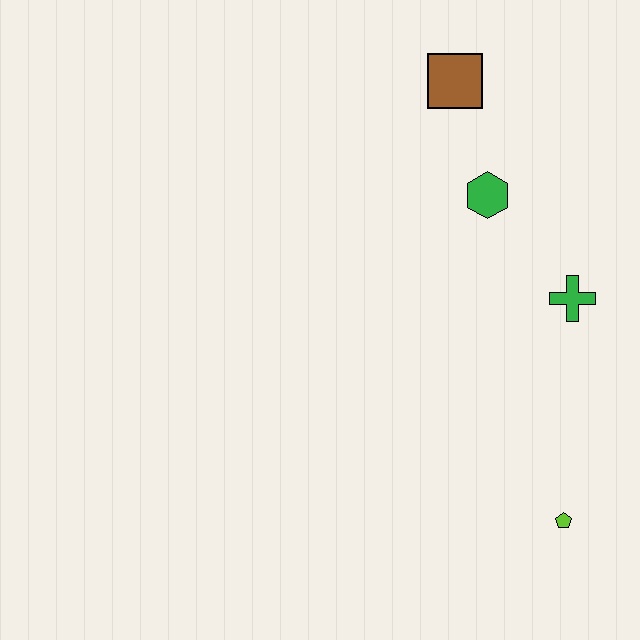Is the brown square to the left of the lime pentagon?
Yes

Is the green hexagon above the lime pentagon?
Yes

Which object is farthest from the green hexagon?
The lime pentagon is farthest from the green hexagon.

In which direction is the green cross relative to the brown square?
The green cross is below the brown square.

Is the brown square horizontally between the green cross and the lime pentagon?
No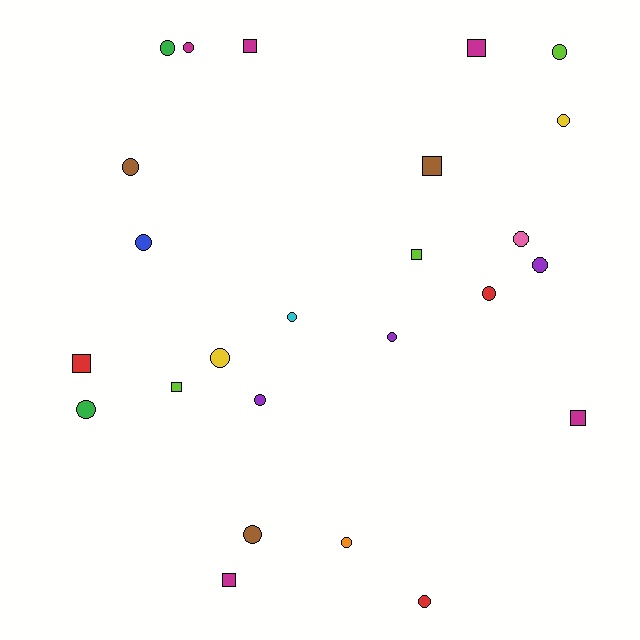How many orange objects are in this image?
There is 1 orange object.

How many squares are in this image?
There are 8 squares.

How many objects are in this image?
There are 25 objects.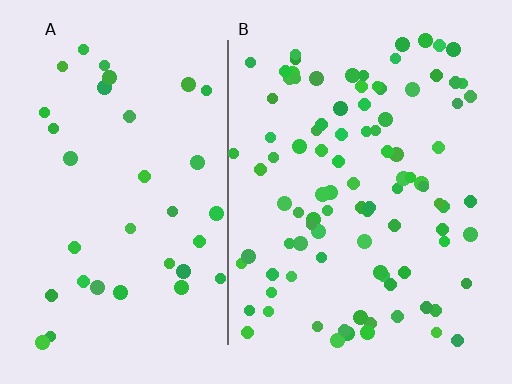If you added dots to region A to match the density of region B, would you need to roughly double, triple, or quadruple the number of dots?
Approximately triple.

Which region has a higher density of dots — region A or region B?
B (the right).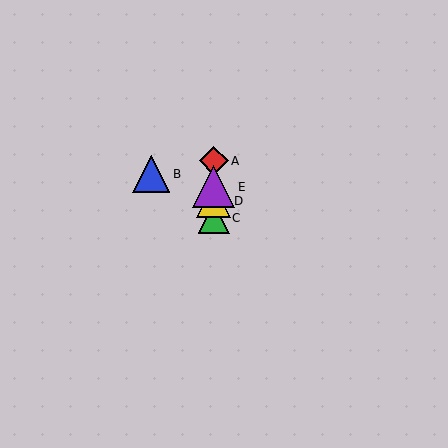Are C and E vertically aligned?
Yes, both are at x≈214.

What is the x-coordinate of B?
Object B is at x≈151.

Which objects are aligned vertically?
Objects A, C, D, E are aligned vertically.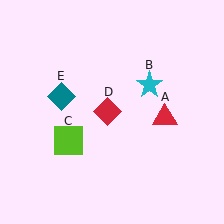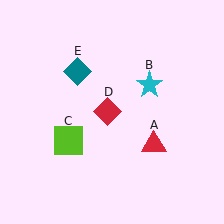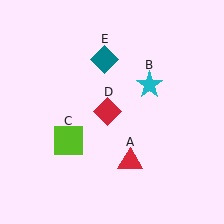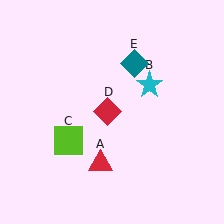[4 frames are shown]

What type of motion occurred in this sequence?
The red triangle (object A), teal diamond (object E) rotated clockwise around the center of the scene.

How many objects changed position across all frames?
2 objects changed position: red triangle (object A), teal diamond (object E).